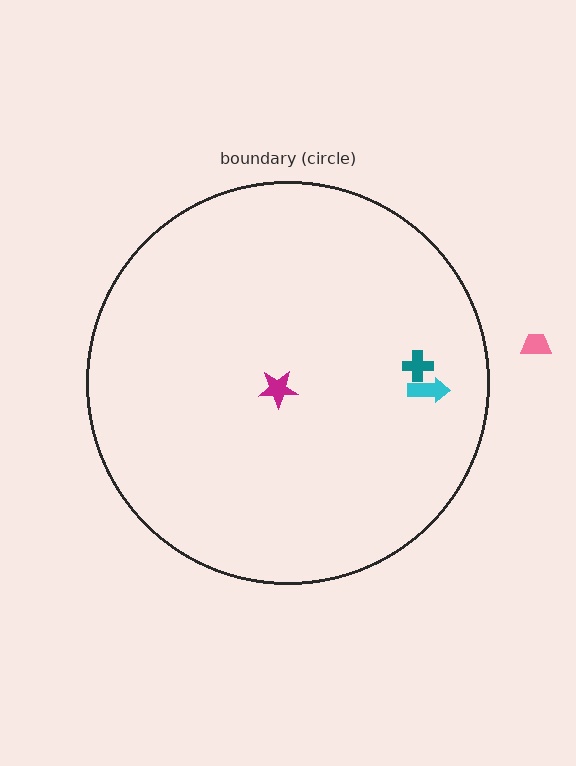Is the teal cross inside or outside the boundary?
Inside.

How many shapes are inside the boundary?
3 inside, 1 outside.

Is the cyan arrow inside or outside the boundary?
Inside.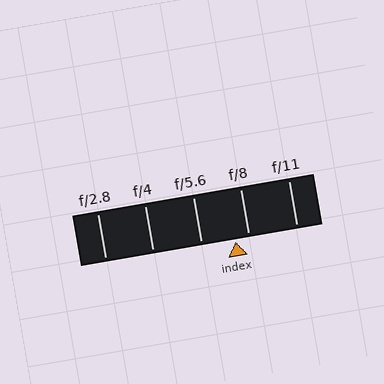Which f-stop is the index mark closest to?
The index mark is closest to f/8.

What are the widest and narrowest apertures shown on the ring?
The widest aperture shown is f/2.8 and the narrowest is f/11.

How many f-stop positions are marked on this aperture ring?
There are 5 f-stop positions marked.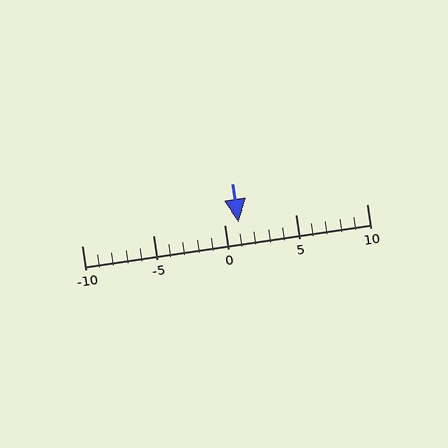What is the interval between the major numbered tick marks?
The major tick marks are spaced 5 units apart.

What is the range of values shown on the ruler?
The ruler shows values from -10 to 10.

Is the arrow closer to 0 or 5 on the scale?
The arrow is closer to 0.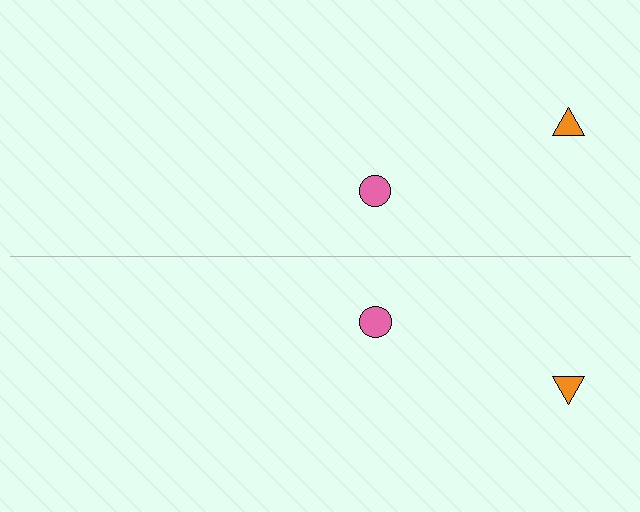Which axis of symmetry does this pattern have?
The pattern has a horizontal axis of symmetry running through the center of the image.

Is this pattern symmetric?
Yes, this pattern has bilateral (reflection) symmetry.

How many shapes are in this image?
There are 4 shapes in this image.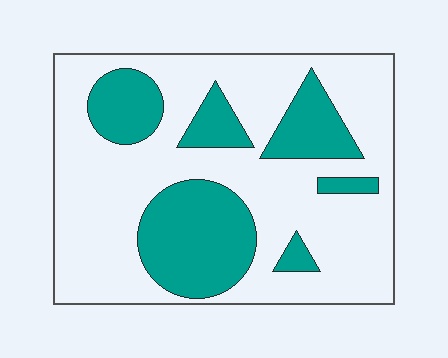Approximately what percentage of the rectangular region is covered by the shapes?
Approximately 30%.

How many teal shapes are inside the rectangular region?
6.